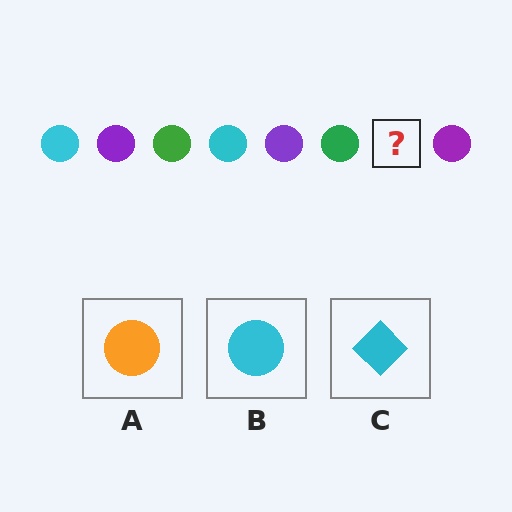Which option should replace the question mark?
Option B.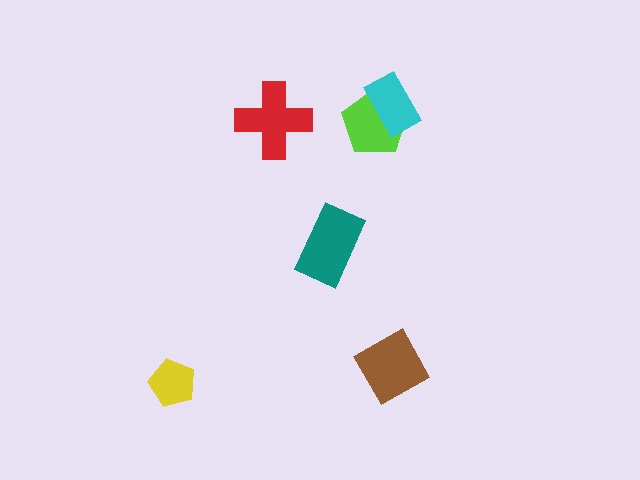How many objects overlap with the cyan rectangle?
1 object overlaps with the cyan rectangle.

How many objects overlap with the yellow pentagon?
0 objects overlap with the yellow pentagon.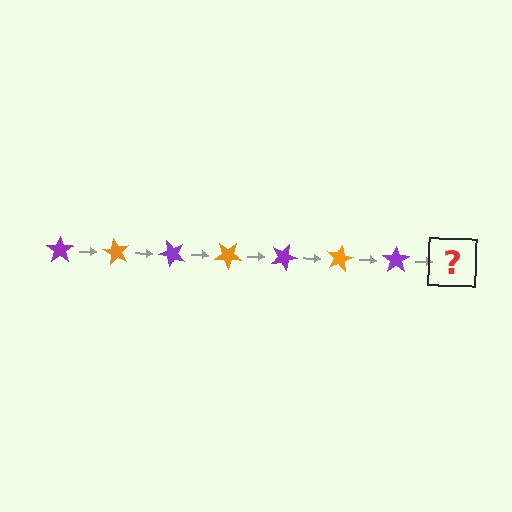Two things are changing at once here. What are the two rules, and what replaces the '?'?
The two rules are that it rotates 60 degrees each step and the color cycles through purple and orange. The '?' should be an orange star, rotated 420 degrees from the start.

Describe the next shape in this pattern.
It should be an orange star, rotated 420 degrees from the start.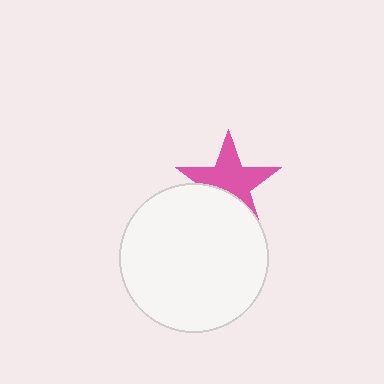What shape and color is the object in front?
The object in front is a white circle.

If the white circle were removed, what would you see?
You would see the complete pink star.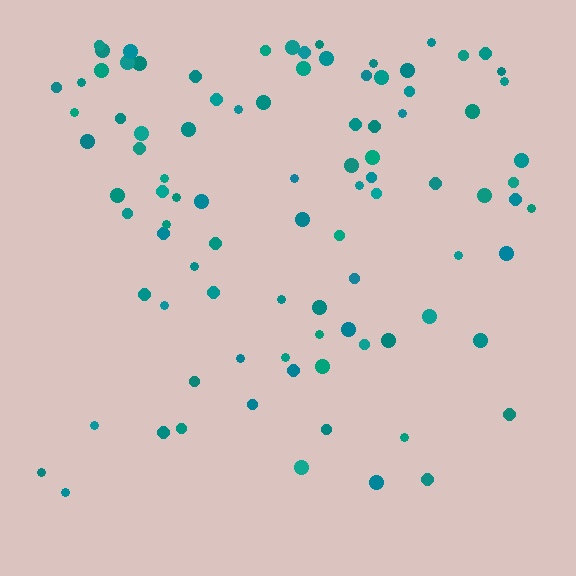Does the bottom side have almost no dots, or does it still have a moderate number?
Still a moderate number, just noticeably fewer than the top.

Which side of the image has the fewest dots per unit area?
The bottom.